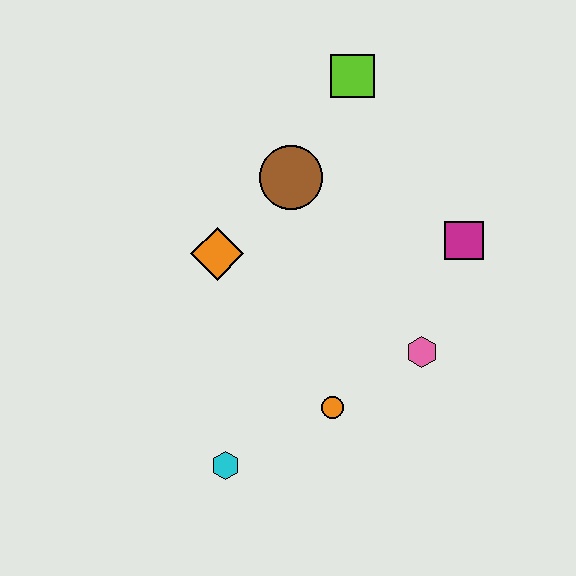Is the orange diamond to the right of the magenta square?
No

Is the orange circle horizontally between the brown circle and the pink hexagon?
Yes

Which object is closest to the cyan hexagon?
The orange circle is closest to the cyan hexagon.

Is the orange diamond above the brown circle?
No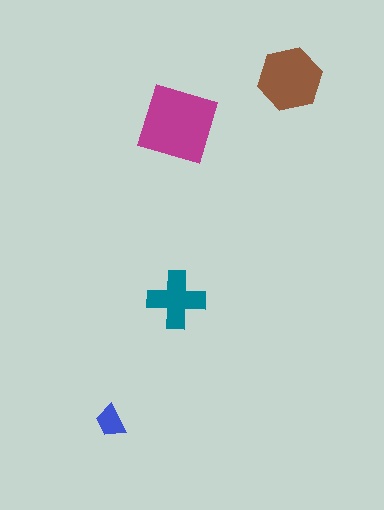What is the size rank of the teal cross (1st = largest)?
3rd.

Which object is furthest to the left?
The blue trapezoid is leftmost.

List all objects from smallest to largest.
The blue trapezoid, the teal cross, the brown hexagon, the magenta diamond.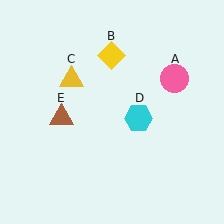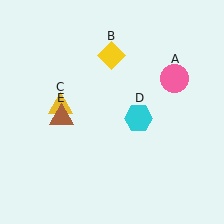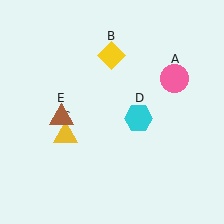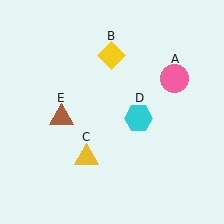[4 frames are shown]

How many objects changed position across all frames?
1 object changed position: yellow triangle (object C).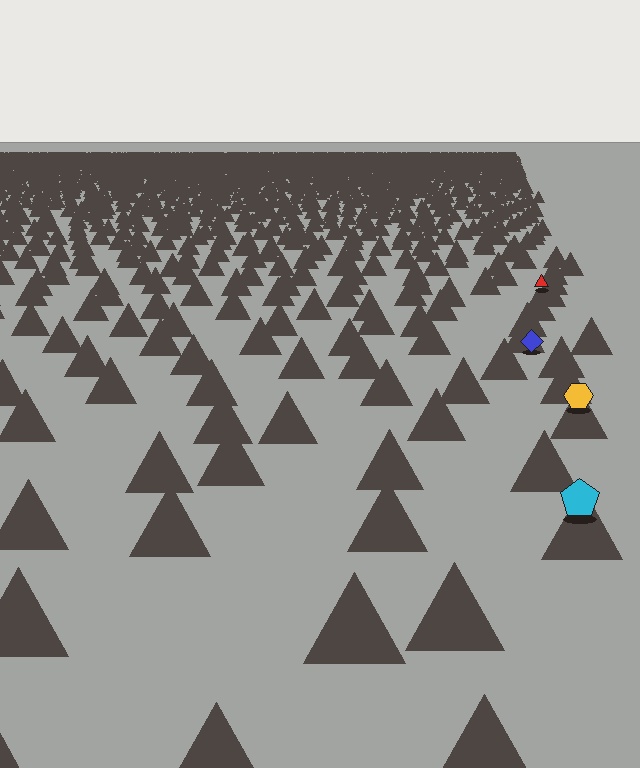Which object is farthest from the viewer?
The red triangle is farthest from the viewer. It appears smaller and the ground texture around it is denser.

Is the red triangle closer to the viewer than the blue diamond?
No. The blue diamond is closer — you can tell from the texture gradient: the ground texture is coarser near it.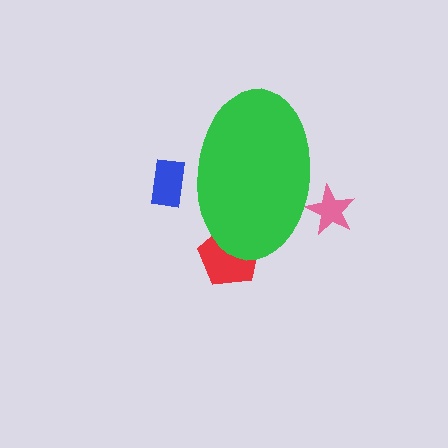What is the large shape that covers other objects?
A green ellipse.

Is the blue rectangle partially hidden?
Yes, the blue rectangle is partially hidden behind the green ellipse.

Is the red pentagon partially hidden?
Yes, the red pentagon is partially hidden behind the green ellipse.